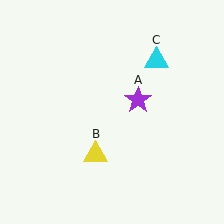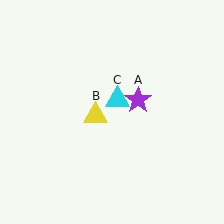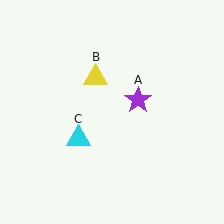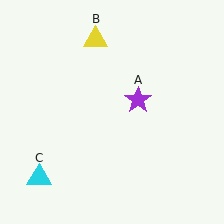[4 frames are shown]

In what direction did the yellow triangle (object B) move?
The yellow triangle (object B) moved up.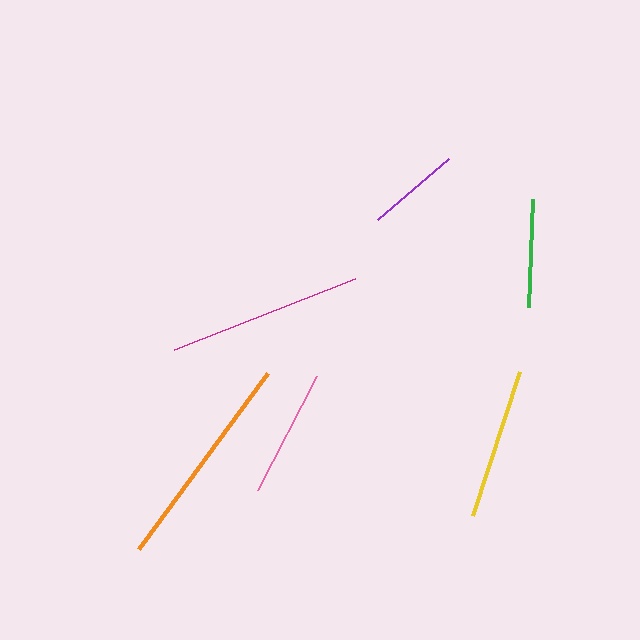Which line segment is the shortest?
The purple line is the shortest at approximately 94 pixels.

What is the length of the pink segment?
The pink segment is approximately 129 pixels long.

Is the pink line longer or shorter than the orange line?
The orange line is longer than the pink line.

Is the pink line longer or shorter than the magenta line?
The magenta line is longer than the pink line.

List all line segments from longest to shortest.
From longest to shortest: orange, magenta, yellow, pink, green, purple.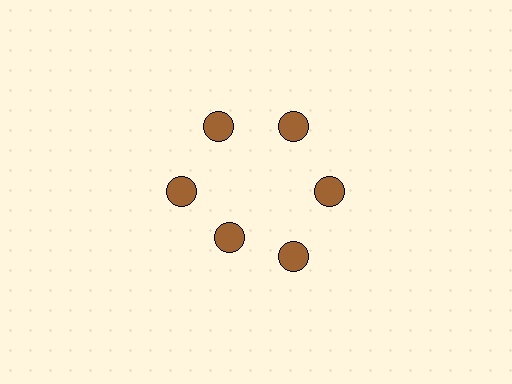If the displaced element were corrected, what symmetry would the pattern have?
It would have 6-fold rotational symmetry — the pattern would map onto itself every 60 degrees.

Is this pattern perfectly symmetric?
No. The 6 brown circles are arranged in a ring, but one element near the 7 o'clock position is pulled inward toward the center, breaking the 6-fold rotational symmetry.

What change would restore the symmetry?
The symmetry would be restored by moving it outward, back onto the ring so that all 6 circles sit at equal angles and equal distance from the center.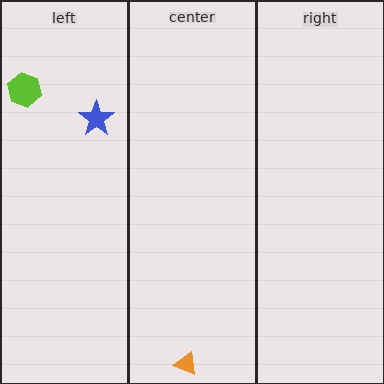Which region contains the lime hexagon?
The left region.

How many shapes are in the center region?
1.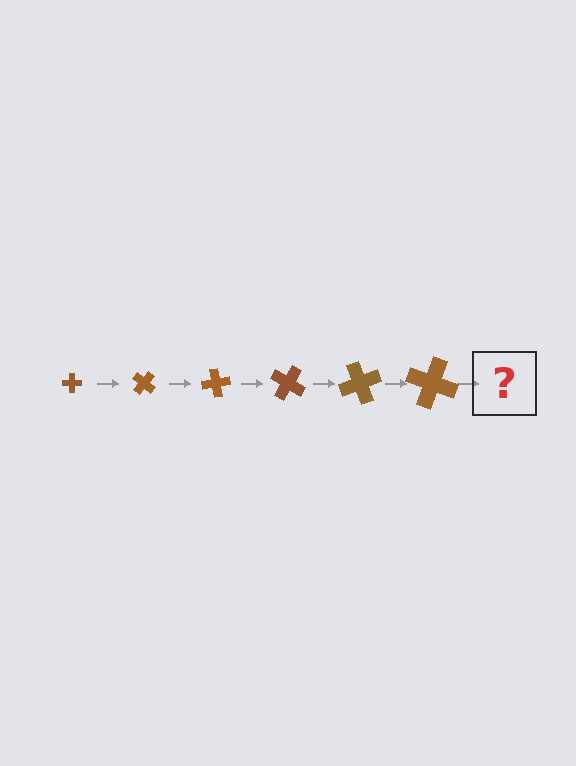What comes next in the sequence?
The next element should be a cross, larger than the previous one and rotated 240 degrees from the start.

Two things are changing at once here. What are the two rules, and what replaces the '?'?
The two rules are that the cross grows larger each step and it rotates 40 degrees each step. The '?' should be a cross, larger than the previous one and rotated 240 degrees from the start.